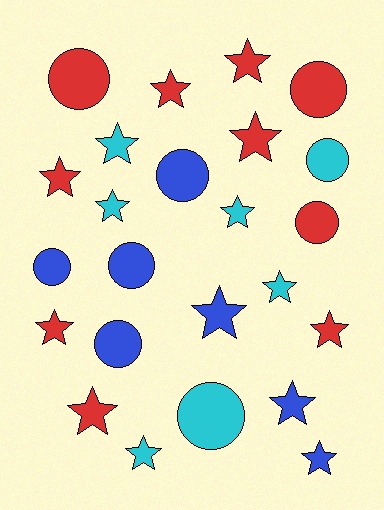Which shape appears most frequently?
Star, with 15 objects.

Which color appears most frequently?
Red, with 10 objects.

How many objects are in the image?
There are 24 objects.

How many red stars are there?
There are 7 red stars.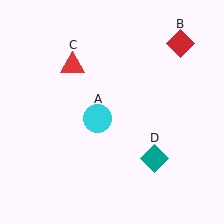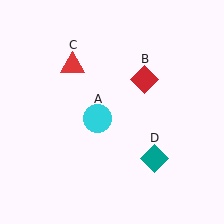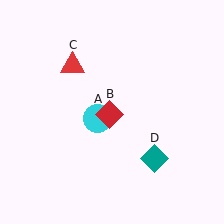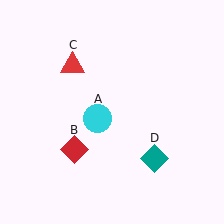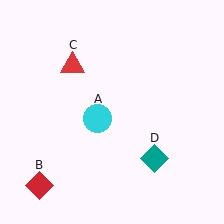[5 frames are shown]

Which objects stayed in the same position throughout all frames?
Cyan circle (object A) and red triangle (object C) and teal diamond (object D) remained stationary.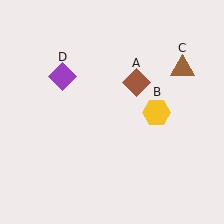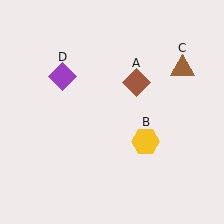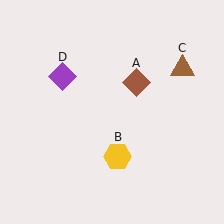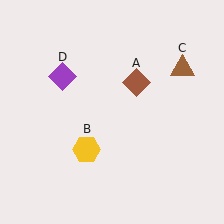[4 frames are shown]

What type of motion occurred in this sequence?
The yellow hexagon (object B) rotated clockwise around the center of the scene.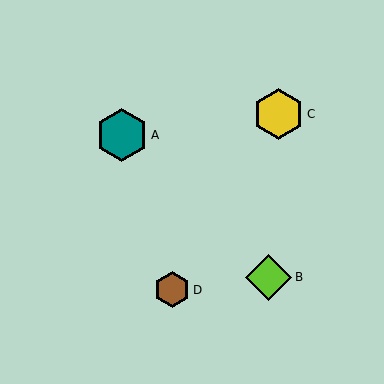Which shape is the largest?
The teal hexagon (labeled A) is the largest.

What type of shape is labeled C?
Shape C is a yellow hexagon.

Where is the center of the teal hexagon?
The center of the teal hexagon is at (122, 135).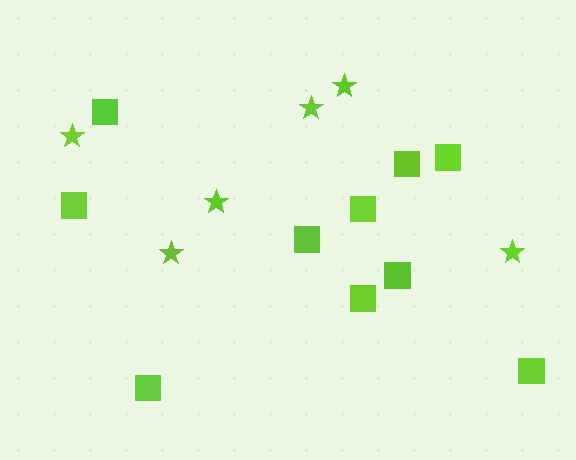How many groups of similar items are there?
There are 2 groups: one group of squares (10) and one group of stars (6).